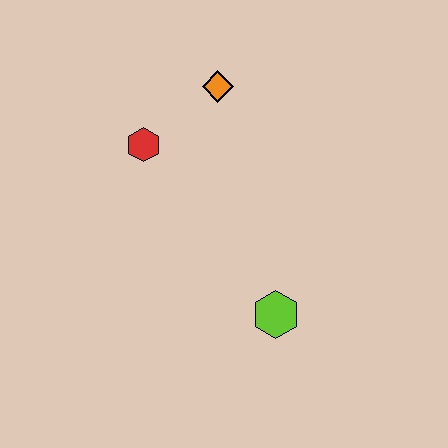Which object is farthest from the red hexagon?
The lime hexagon is farthest from the red hexagon.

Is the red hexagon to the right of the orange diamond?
No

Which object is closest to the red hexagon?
The orange diamond is closest to the red hexagon.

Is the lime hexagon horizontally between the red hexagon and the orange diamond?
No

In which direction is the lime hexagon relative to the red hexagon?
The lime hexagon is below the red hexagon.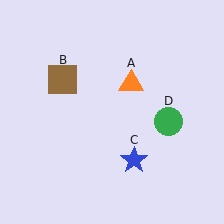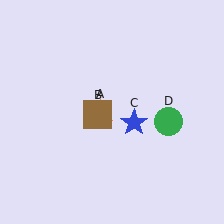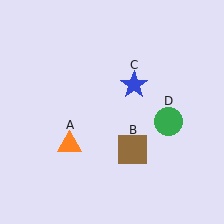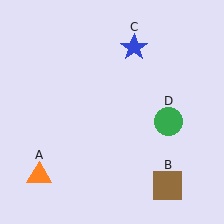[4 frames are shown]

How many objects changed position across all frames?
3 objects changed position: orange triangle (object A), brown square (object B), blue star (object C).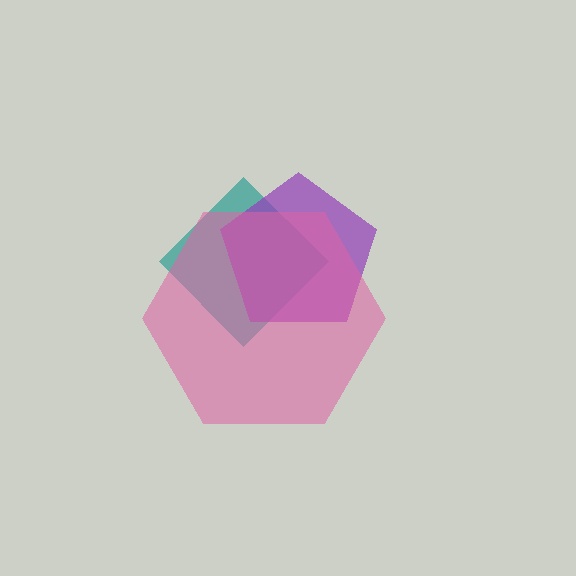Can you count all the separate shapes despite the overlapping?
Yes, there are 3 separate shapes.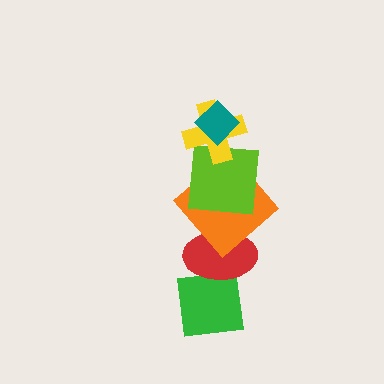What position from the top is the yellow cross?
The yellow cross is 2nd from the top.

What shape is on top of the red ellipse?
The orange diamond is on top of the red ellipse.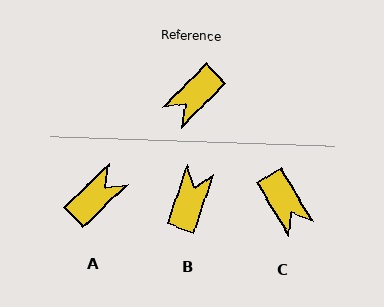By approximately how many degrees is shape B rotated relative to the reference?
Approximately 154 degrees clockwise.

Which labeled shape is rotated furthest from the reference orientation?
A, about 179 degrees away.